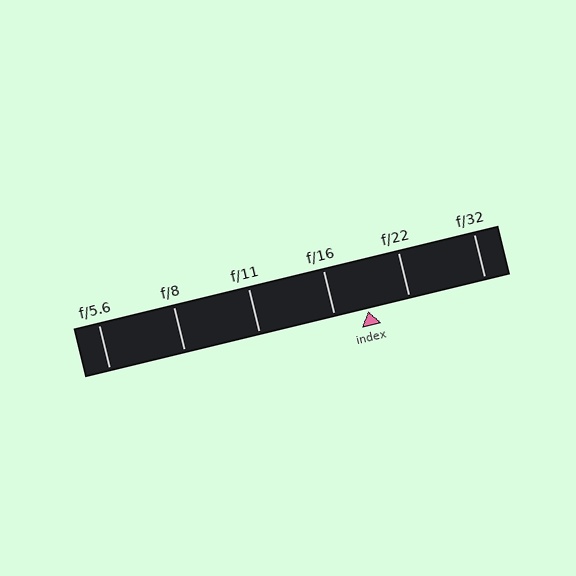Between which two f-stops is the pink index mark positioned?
The index mark is between f/16 and f/22.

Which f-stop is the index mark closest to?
The index mark is closest to f/16.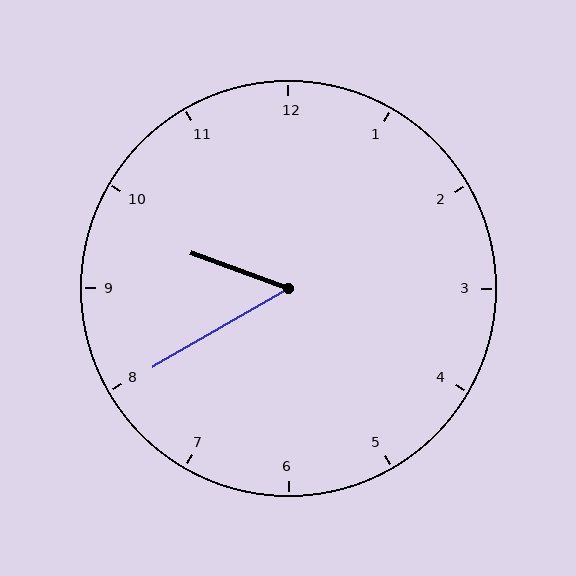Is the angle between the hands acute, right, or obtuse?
It is acute.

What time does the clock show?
9:40.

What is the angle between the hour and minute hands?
Approximately 50 degrees.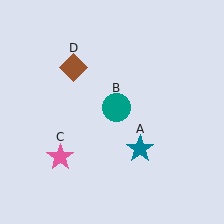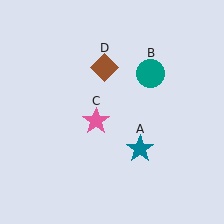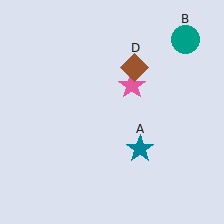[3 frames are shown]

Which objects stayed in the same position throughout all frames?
Teal star (object A) remained stationary.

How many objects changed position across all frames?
3 objects changed position: teal circle (object B), pink star (object C), brown diamond (object D).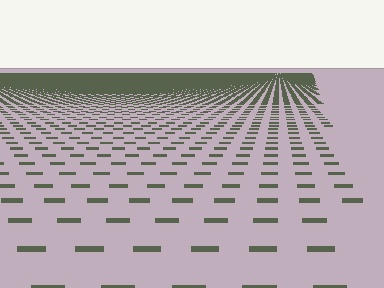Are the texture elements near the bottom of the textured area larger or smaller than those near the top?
Larger. Near the bottom, elements are closer to the viewer and appear at a bigger on-screen size.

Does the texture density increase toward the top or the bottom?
Density increases toward the top.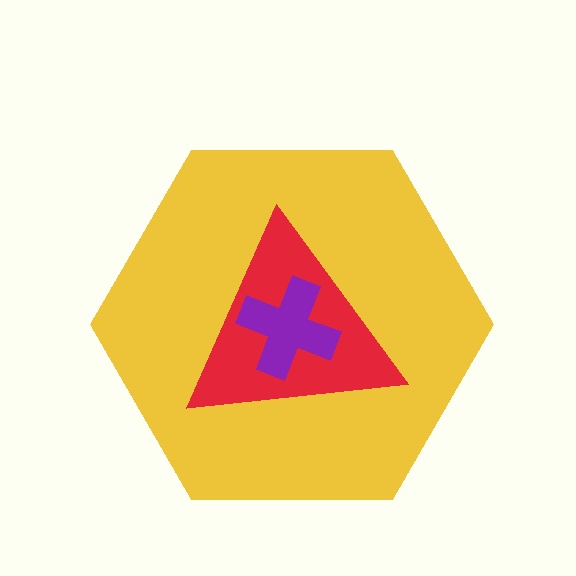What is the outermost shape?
The yellow hexagon.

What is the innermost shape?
The purple cross.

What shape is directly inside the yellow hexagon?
The red triangle.